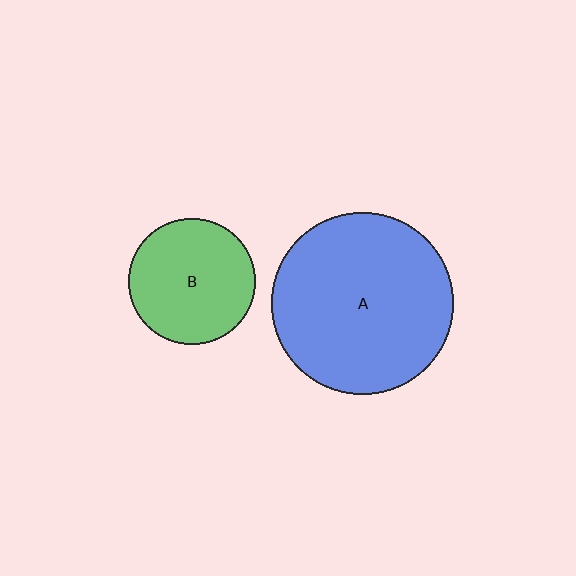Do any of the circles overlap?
No, none of the circles overlap.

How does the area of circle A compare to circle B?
Approximately 2.1 times.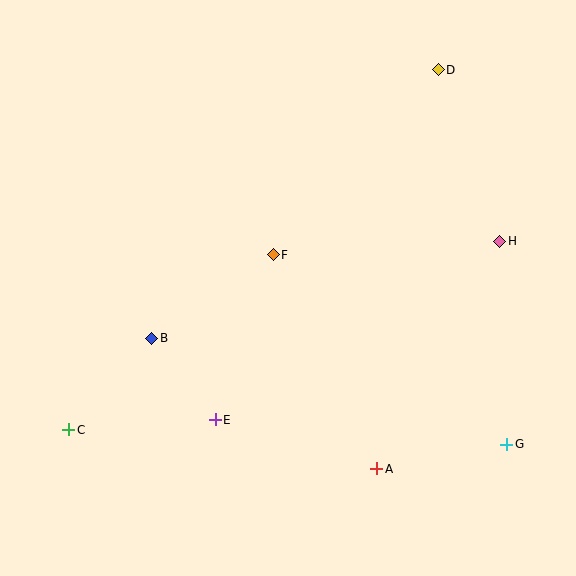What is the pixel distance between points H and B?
The distance between H and B is 361 pixels.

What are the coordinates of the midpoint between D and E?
The midpoint between D and E is at (327, 245).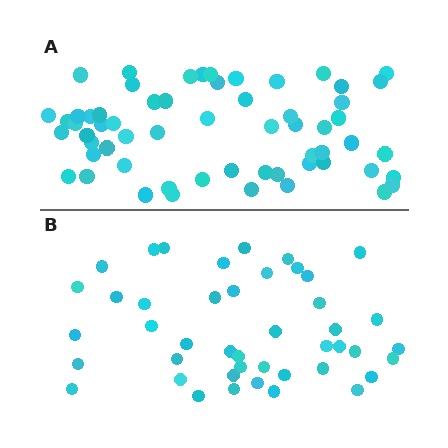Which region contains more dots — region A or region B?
Region A (the top region) has more dots.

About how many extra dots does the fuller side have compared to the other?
Region A has approximately 15 more dots than region B.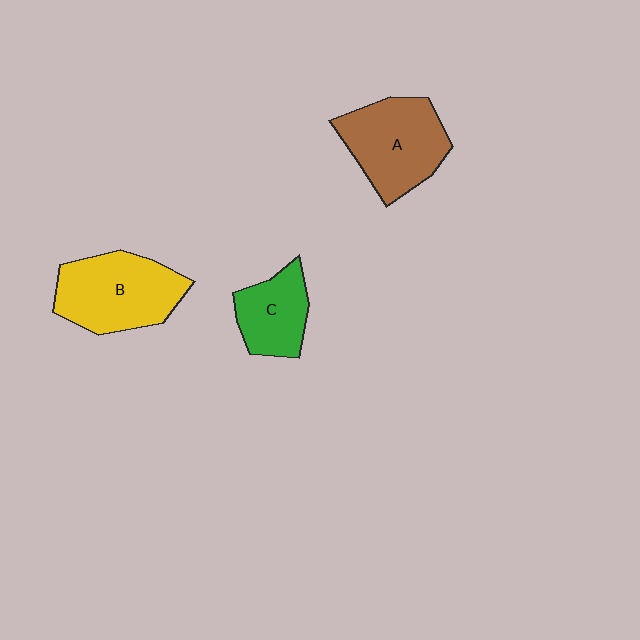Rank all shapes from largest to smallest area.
From largest to smallest: B (yellow), A (brown), C (green).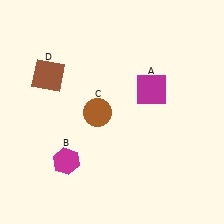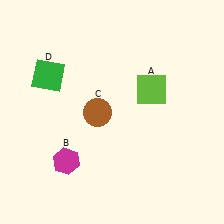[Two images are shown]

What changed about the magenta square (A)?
In Image 1, A is magenta. In Image 2, it changed to lime.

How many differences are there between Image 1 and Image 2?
There are 2 differences between the two images.